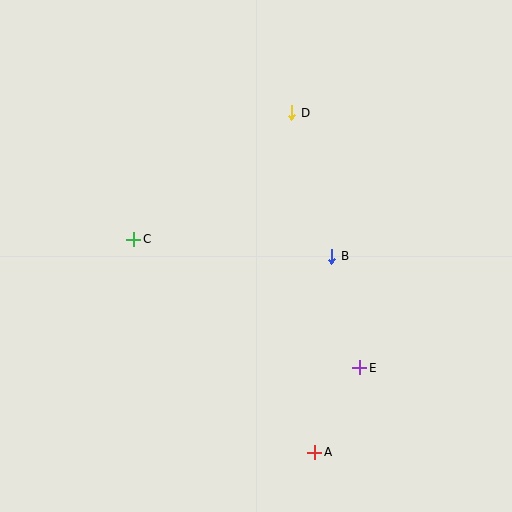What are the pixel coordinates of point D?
Point D is at (292, 113).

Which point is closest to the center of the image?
Point B at (331, 256) is closest to the center.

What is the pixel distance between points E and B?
The distance between E and B is 115 pixels.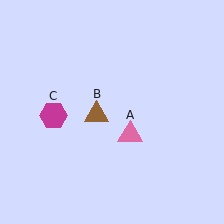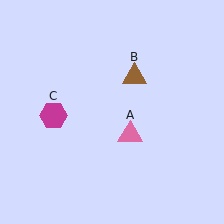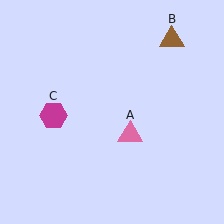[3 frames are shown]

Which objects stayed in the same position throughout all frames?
Pink triangle (object A) and magenta hexagon (object C) remained stationary.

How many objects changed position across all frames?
1 object changed position: brown triangle (object B).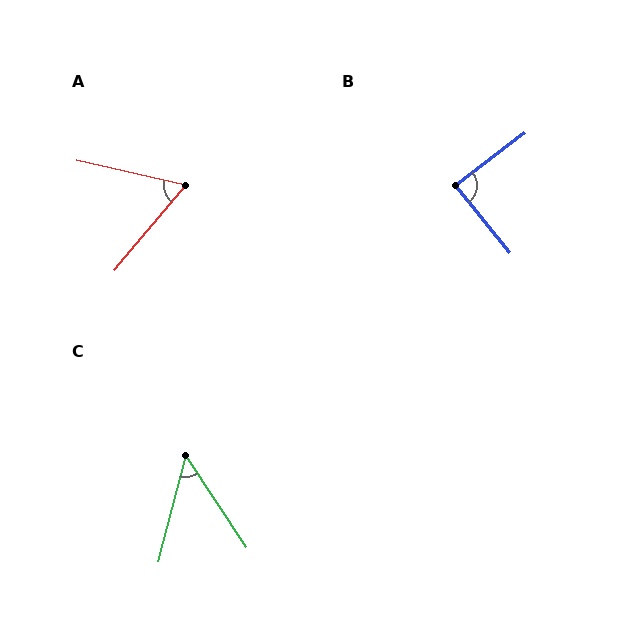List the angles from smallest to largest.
C (48°), A (63°), B (88°).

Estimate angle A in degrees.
Approximately 63 degrees.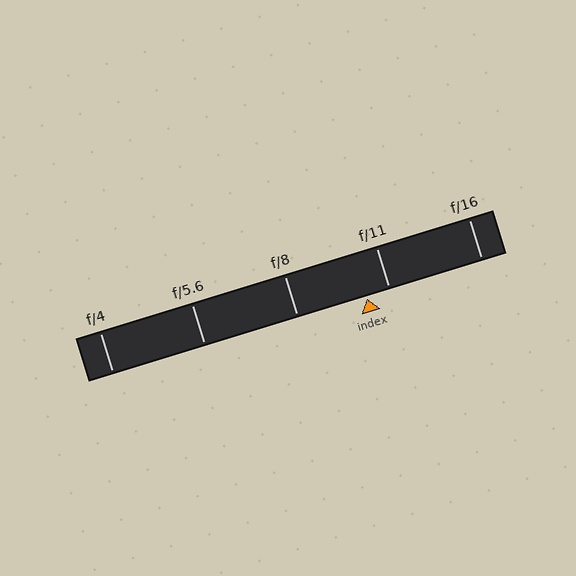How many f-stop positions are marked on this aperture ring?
There are 5 f-stop positions marked.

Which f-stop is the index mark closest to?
The index mark is closest to f/11.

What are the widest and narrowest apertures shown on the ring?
The widest aperture shown is f/4 and the narrowest is f/16.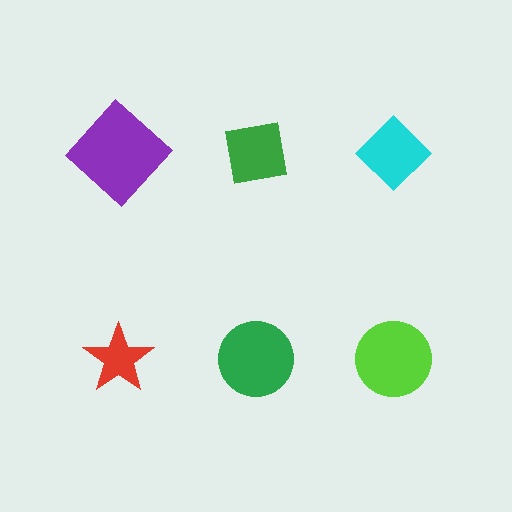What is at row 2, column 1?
A red star.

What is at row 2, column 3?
A lime circle.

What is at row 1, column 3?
A cyan diamond.